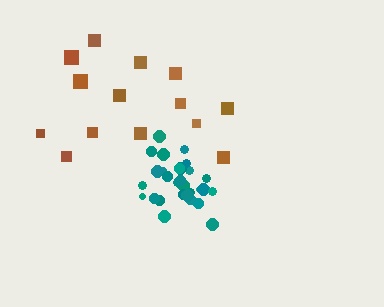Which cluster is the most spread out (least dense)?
Brown.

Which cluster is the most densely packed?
Teal.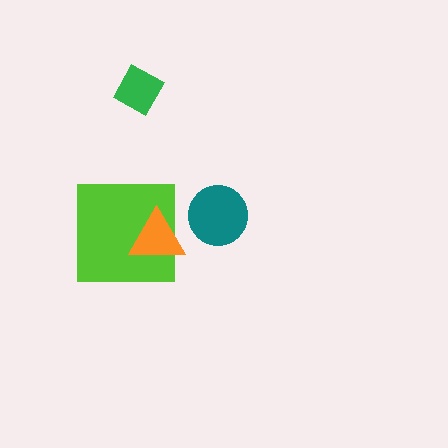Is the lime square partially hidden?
Yes, it is partially covered by another shape.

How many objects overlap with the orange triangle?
1 object overlaps with the orange triangle.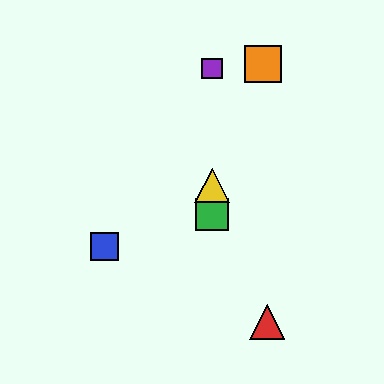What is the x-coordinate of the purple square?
The purple square is at x≈212.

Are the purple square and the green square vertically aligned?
Yes, both are at x≈212.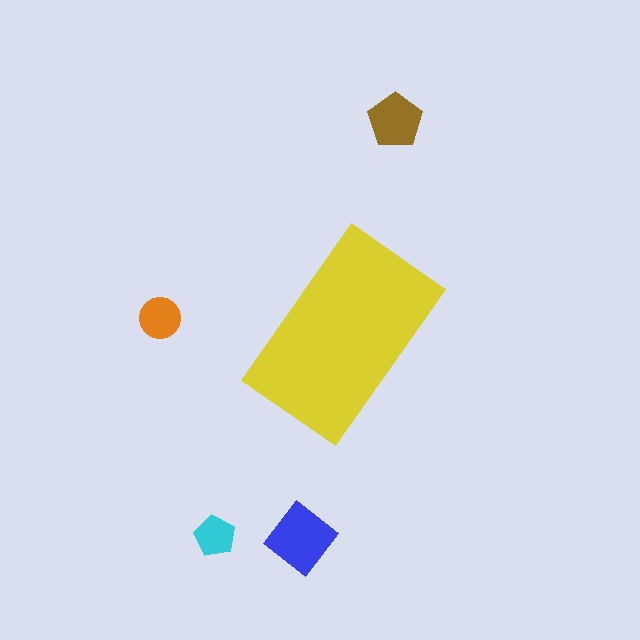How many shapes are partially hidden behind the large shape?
0 shapes are partially hidden.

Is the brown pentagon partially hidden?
No, the brown pentagon is fully visible.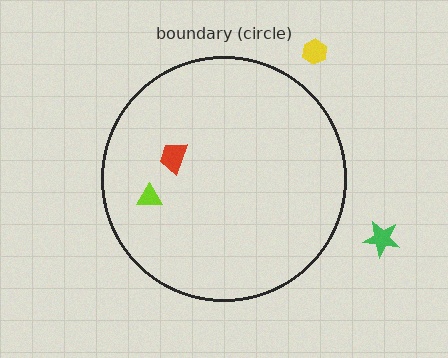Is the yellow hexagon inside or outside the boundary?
Outside.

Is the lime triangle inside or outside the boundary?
Inside.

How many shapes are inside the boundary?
2 inside, 2 outside.